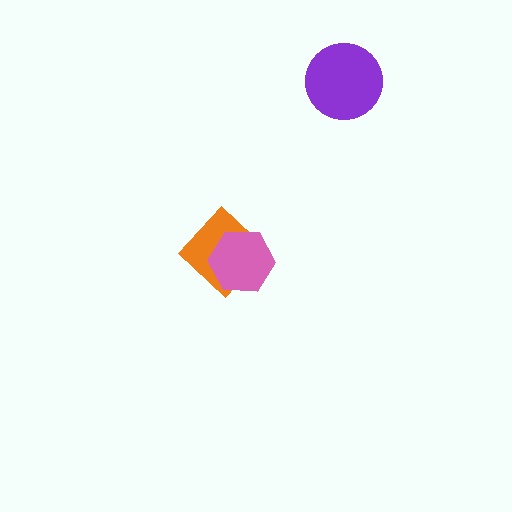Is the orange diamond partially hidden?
Yes, it is partially covered by another shape.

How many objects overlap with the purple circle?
0 objects overlap with the purple circle.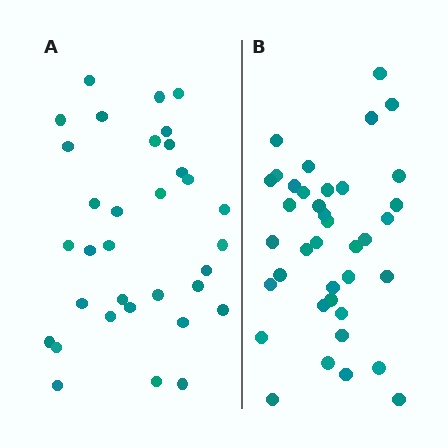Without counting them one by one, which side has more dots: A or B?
Region B (the right region) has more dots.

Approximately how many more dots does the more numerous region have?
Region B has about 5 more dots than region A.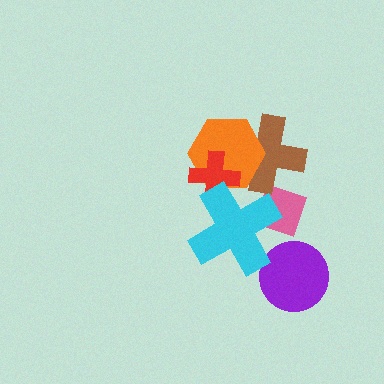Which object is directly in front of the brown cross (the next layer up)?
The orange hexagon is directly in front of the brown cross.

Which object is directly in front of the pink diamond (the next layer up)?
The brown cross is directly in front of the pink diamond.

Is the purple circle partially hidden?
No, no other shape covers it.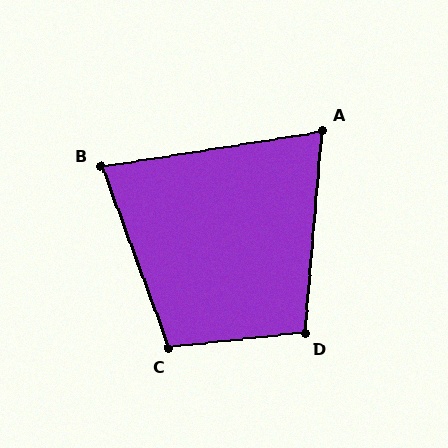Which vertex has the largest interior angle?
C, at approximately 104 degrees.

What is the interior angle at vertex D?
Approximately 101 degrees (obtuse).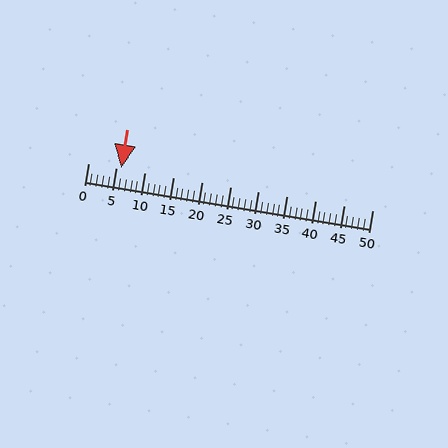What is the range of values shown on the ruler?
The ruler shows values from 0 to 50.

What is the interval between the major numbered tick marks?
The major tick marks are spaced 5 units apart.